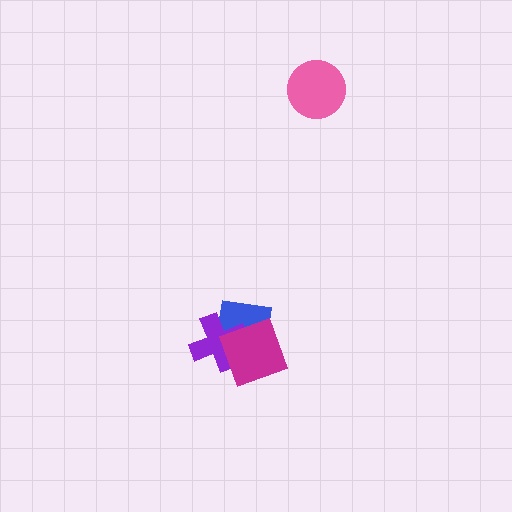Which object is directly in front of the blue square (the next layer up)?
The purple cross is directly in front of the blue square.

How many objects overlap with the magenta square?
2 objects overlap with the magenta square.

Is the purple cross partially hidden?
Yes, it is partially covered by another shape.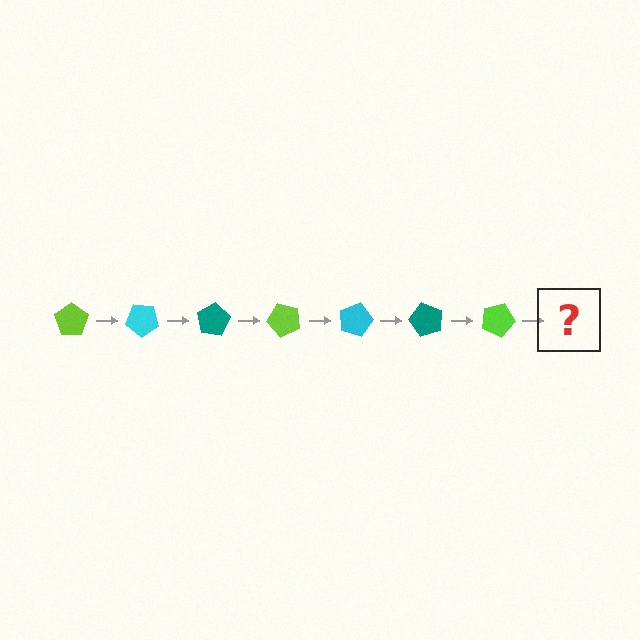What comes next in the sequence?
The next element should be a cyan pentagon, rotated 280 degrees from the start.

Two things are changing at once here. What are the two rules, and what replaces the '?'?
The two rules are that it rotates 40 degrees each step and the color cycles through lime, cyan, and teal. The '?' should be a cyan pentagon, rotated 280 degrees from the start.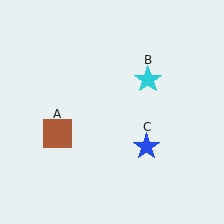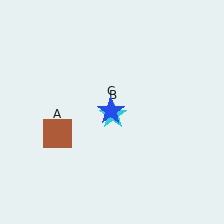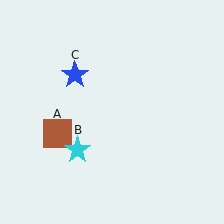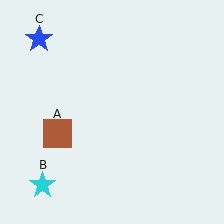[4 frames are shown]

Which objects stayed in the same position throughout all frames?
Brown square (object A) remained stationary.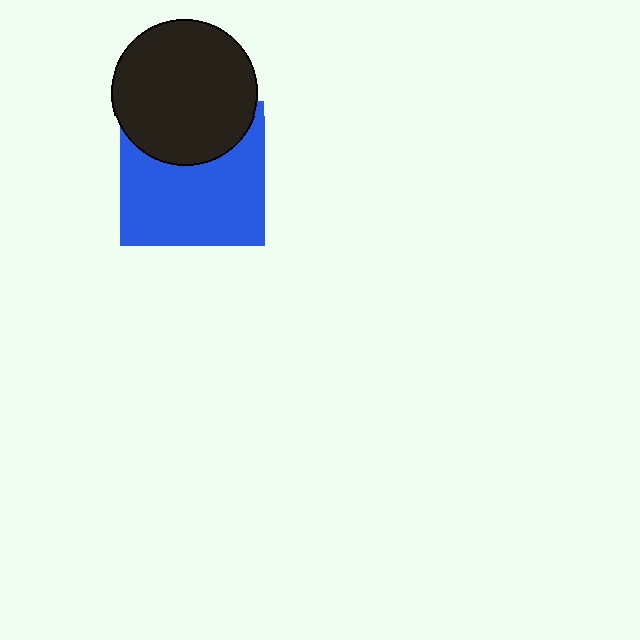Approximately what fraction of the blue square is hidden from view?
Roughly 34% of the blue square is hidden behind the black circle.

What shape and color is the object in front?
The object in front is a black circle.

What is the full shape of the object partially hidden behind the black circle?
The partially hidden object is a blue square.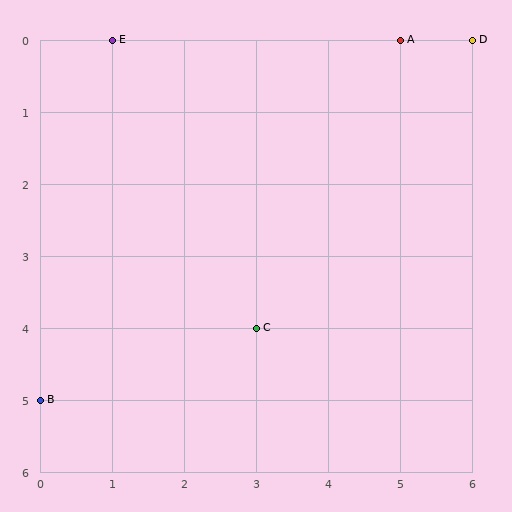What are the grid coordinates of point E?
Point E is at grid coordinates (1, 0).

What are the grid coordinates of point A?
Point A is at grid coordinates (5, 0).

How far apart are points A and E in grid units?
Points A and E are 4 columns apart.